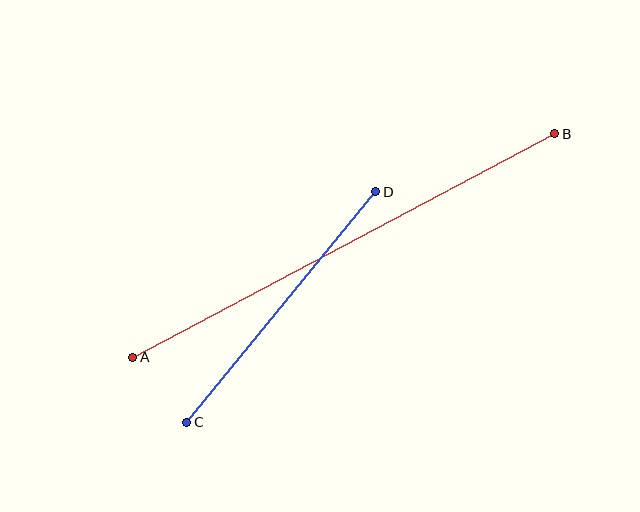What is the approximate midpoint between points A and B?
The midpoint is at approximately (344, 246) pixels.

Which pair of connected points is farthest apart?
Points A and B are farthest apart.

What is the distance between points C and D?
The distance is approximately 298 pixels.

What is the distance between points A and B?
The distance is approximately 477 pixels.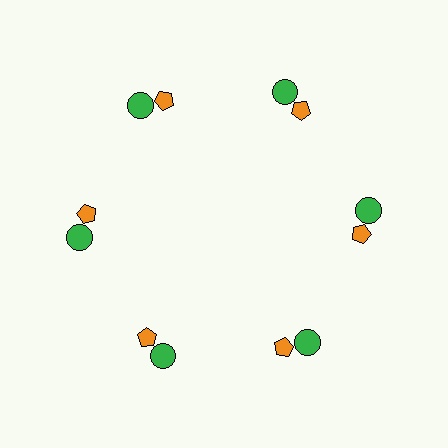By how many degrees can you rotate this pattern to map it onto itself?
The pattern maps onto itself every 60 degrees of rotation.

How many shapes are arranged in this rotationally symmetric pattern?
There are 12 shapes, arranged in 6 groups of 2.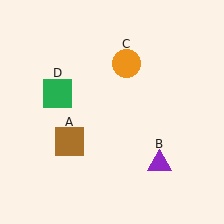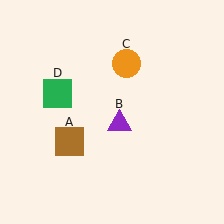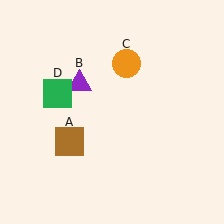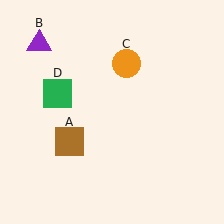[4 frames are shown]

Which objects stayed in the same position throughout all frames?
Brown square (object A) and orange circle (object C) and green square (object D) remained stationary.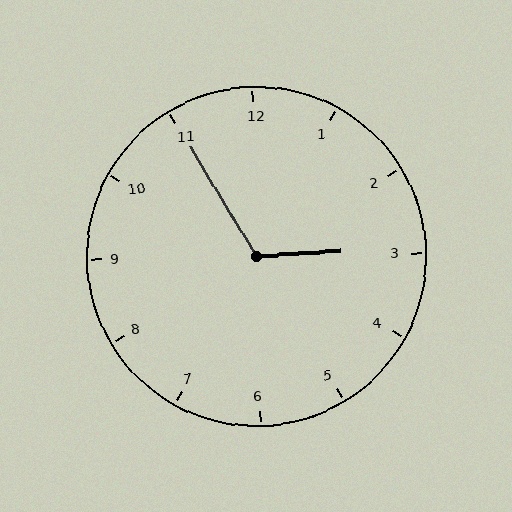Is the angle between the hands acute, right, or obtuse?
It is obtuse.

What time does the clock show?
2:55.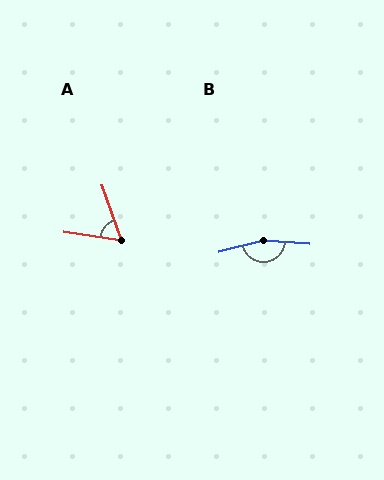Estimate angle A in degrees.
Approximately 62 degrees.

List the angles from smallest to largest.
A (62°), B (161°).